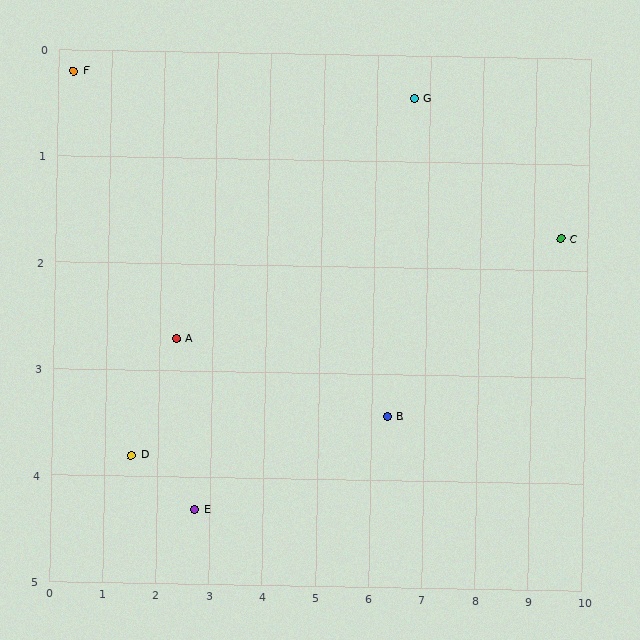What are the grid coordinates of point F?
Point F is at approximately (0.3, 0.2).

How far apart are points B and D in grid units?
Points B and D are about 4.8 grid units apart.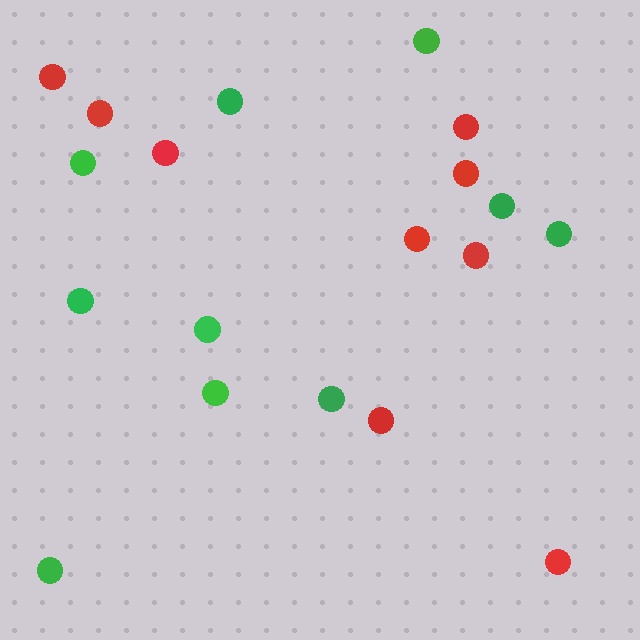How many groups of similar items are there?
There are 2 groups: one group of red circles (9) and one group of green circles (10).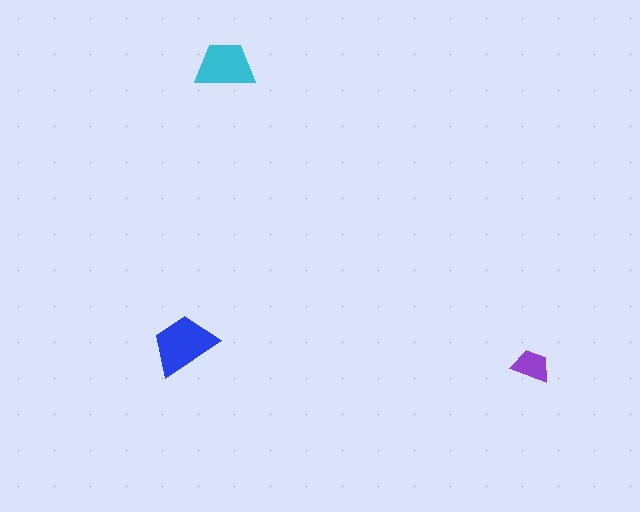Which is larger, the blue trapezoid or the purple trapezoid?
The blue one.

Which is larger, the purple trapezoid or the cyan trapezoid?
The cyan one.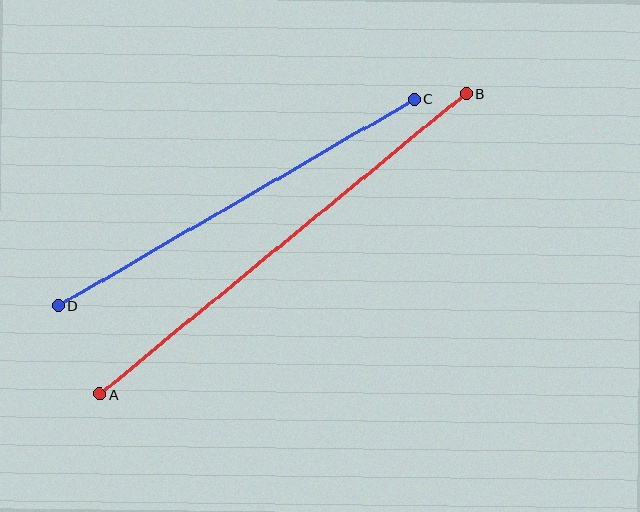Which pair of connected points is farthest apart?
Points A and B are farthest apart.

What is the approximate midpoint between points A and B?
The midpoint is at approximately (283, 244) pixels.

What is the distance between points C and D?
The distance is approximately 411 pixels.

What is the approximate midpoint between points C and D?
The midpoint is at approximately (236, 202) pixels.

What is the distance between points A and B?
The distance is approximately 473 pixels.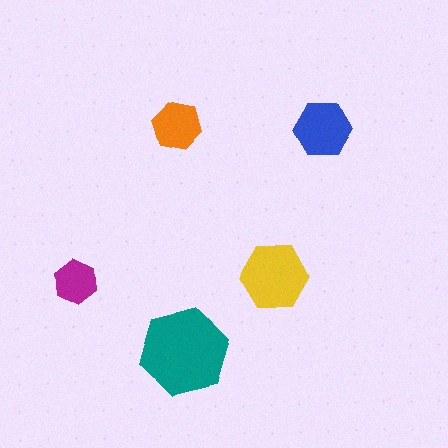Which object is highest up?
The orange hexagon is topmost.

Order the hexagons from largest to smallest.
the teal one, the yellow one, the blue one, the orange one, the magenta one.